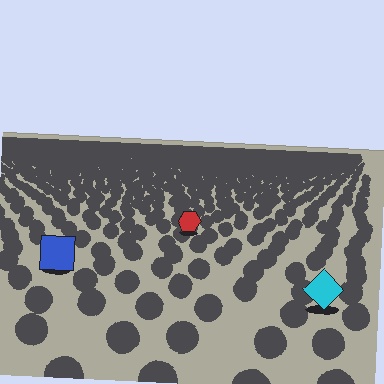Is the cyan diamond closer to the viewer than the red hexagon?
Yes. The cyan diamond is closer — you can tell from the texture gradient: the ground texture is coarser near it.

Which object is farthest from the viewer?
The red hexagon is farthest from the viewer. It appears smaller and the ground texture around it is denser.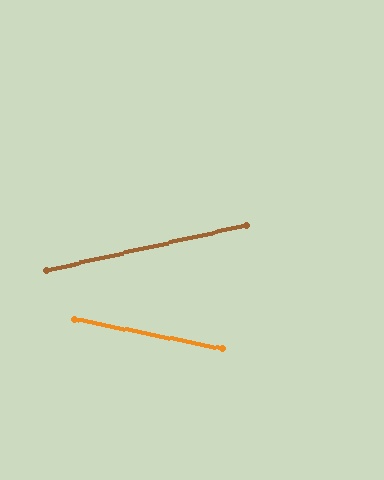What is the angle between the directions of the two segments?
Approximately 24 degrees.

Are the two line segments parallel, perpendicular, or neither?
Neither parallel nor perpendicular — they differ by about 24°.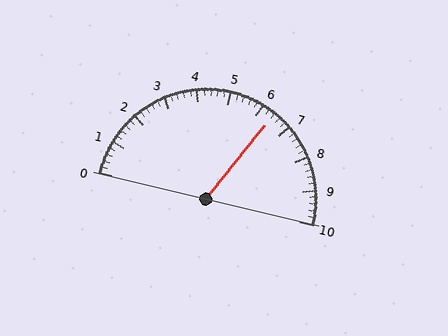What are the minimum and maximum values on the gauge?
The gauge ranges from 0 to 10.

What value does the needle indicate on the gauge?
The needle indicates approximately 6.4.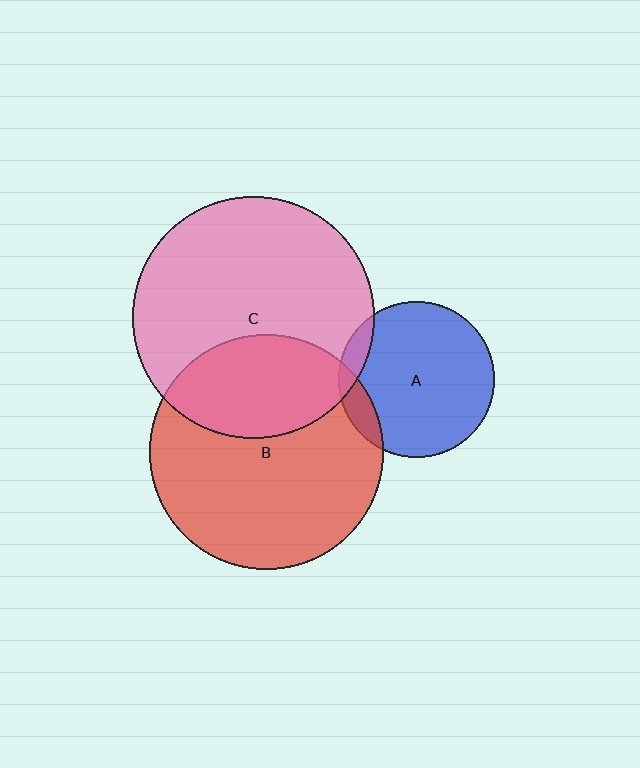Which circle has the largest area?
Circle C (pink).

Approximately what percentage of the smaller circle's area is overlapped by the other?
Approximately 10%.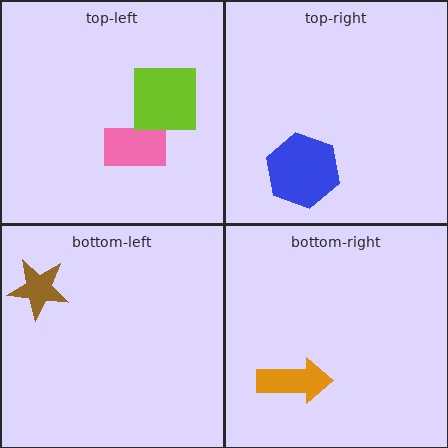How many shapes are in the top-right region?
1.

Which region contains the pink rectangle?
The top-left region.